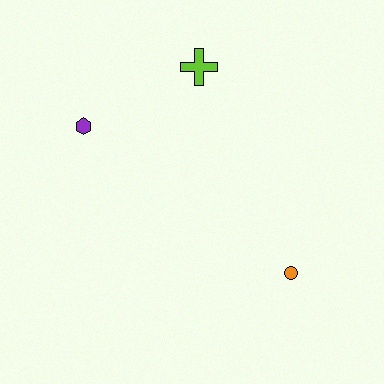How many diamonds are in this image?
There are no diamonds.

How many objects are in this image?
There are 3 objects.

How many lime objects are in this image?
There is 1 lime object.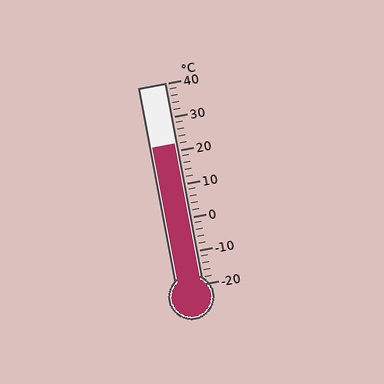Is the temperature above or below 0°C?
The temperature is above 0°C.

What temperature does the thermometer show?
The thermometer shows approximately 22°C.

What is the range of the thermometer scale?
The thermometer scale ranges from -20°C to 40°C.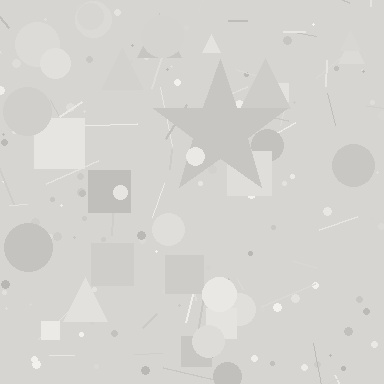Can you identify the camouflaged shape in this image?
The camouflaged shape is a star.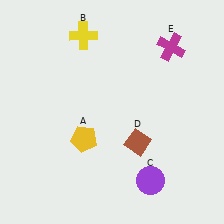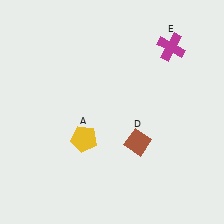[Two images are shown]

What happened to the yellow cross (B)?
The yellow cross (B) was removed in Image 2. It was in the top-left area of Image 1.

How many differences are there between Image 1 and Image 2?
There are 2 differences between the two images.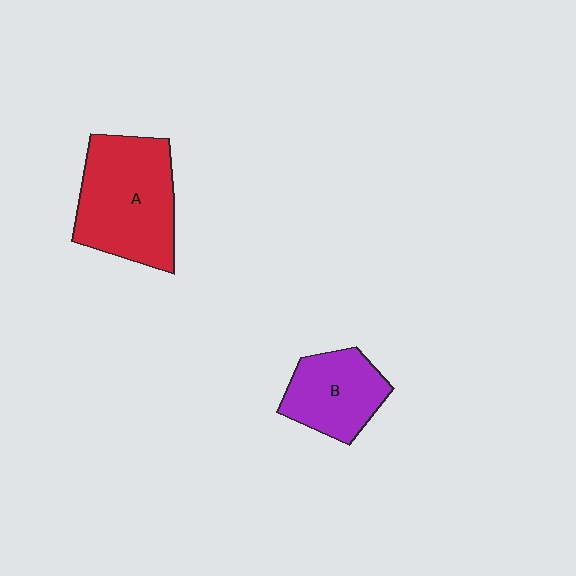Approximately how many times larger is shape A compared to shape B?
Approximately 1.6 times.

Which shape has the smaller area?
Shape B (purple).